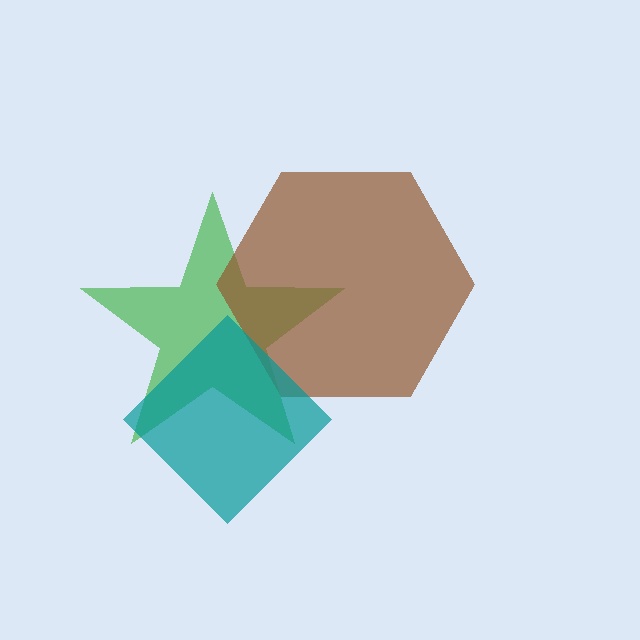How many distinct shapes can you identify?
There are 3 distinct shapes: a green star, a brown hexagon, a teal diamond.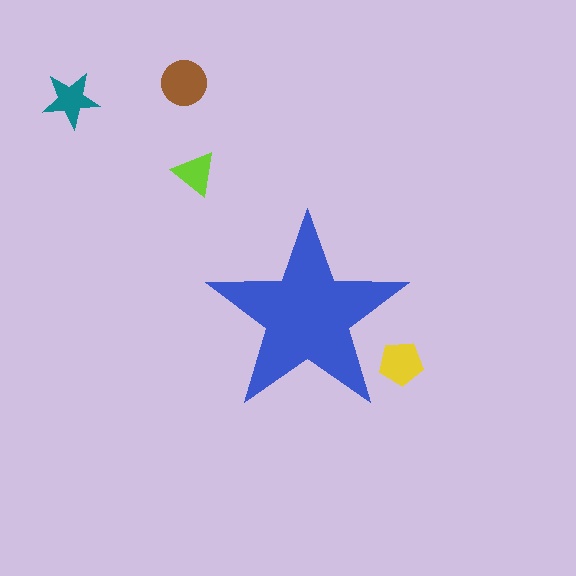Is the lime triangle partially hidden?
No, the lime triangle is fully visible.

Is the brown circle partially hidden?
No, the brown circle is fully visible.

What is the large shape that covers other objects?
A blue star.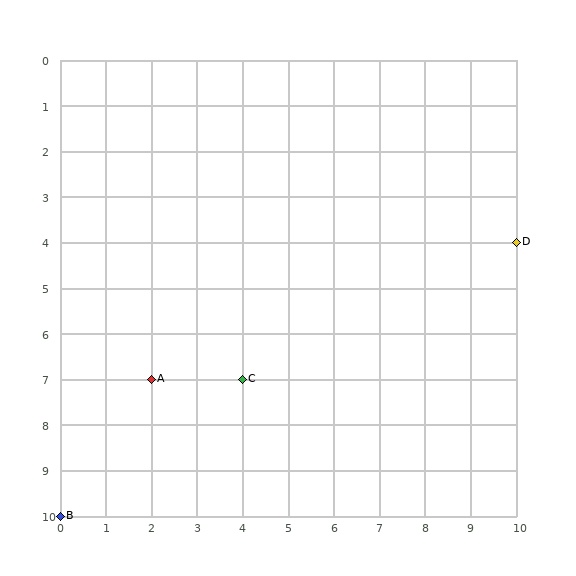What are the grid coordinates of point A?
Point A is at grid coordinates (2, 7).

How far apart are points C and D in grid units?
Points C and D are 6 columns and 3 rows apart (about 6.7 grid units diagonally).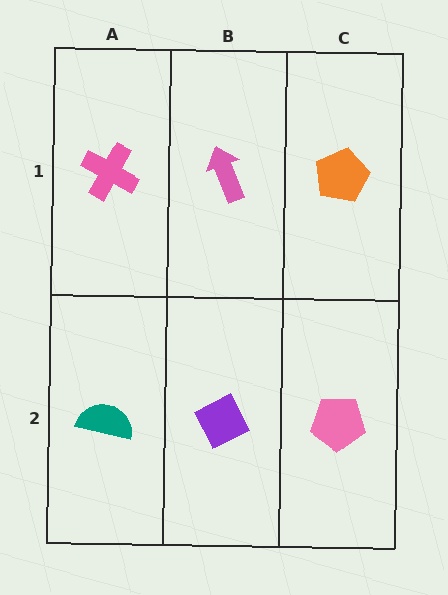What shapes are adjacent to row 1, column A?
A teal semicircle (row 2, column A), a pink arrow (row 1, column B).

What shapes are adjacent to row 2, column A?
A pink cross (row 1, column A), a purple diamond (row 2, column B).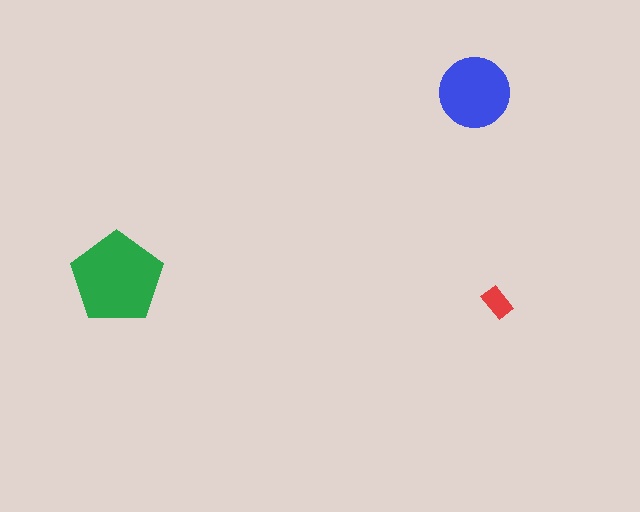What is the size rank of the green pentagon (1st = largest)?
1st.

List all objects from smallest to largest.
The red rectangle, the blue circle, the green pentagon.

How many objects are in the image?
There are 3 objects in the image.